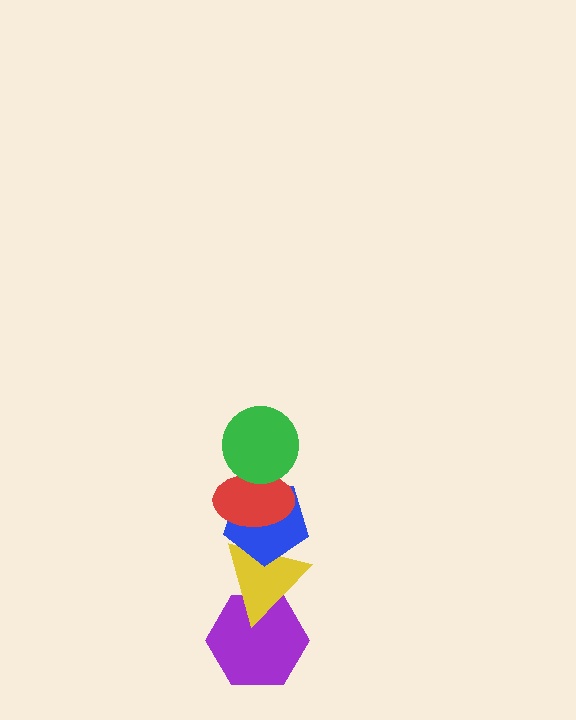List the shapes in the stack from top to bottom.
From top to bottom: the green circle, the red ellipse, the blue pentagon, the yellow triangle, the purple hexagon.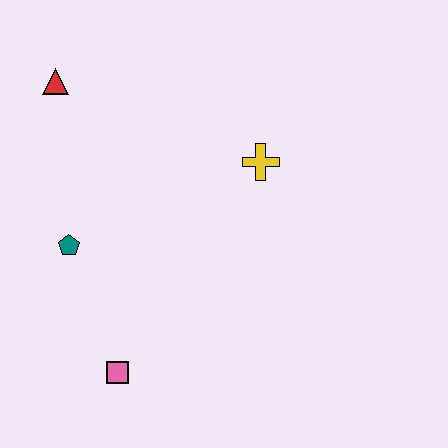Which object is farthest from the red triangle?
The pink square is farthest from the red triangle.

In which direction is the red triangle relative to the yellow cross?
The red triangle is to the left of the yellow cross.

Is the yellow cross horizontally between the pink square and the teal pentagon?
No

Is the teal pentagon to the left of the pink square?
Yes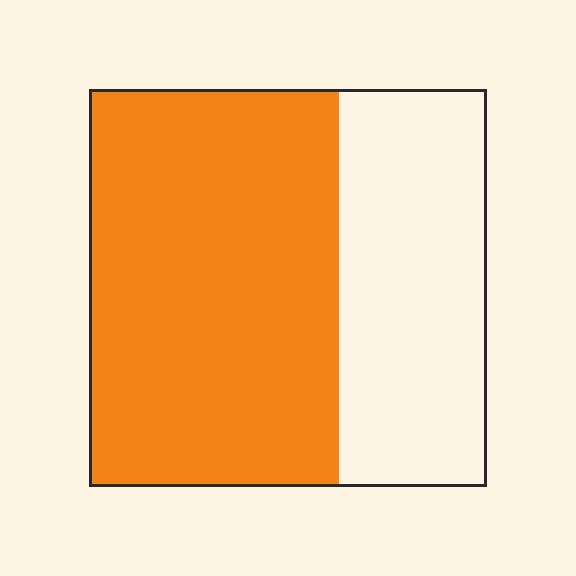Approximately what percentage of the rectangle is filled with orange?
Approximately 65%.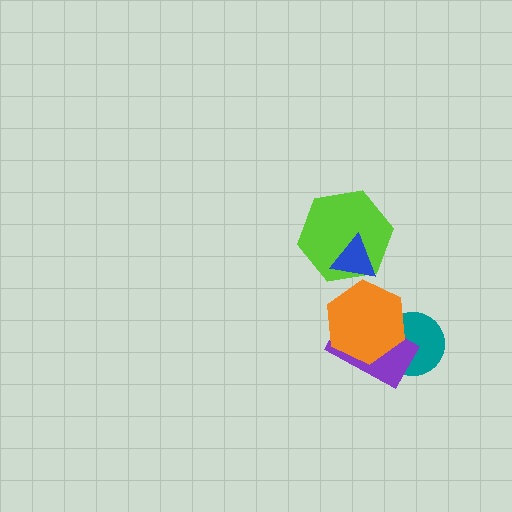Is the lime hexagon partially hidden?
Yes, it is partially covered by another shape.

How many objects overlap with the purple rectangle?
2 objects overlap with the purple rectangle.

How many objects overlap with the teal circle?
2 objects overlap with the teal circle.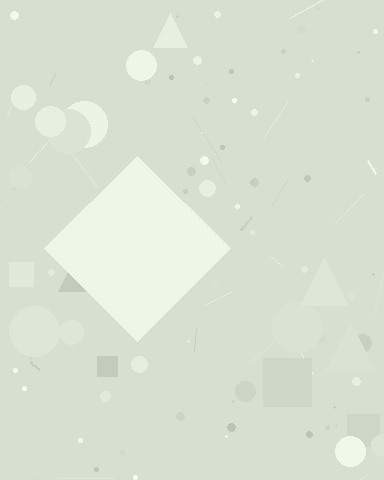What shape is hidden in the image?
A diamond is hidden in the image.